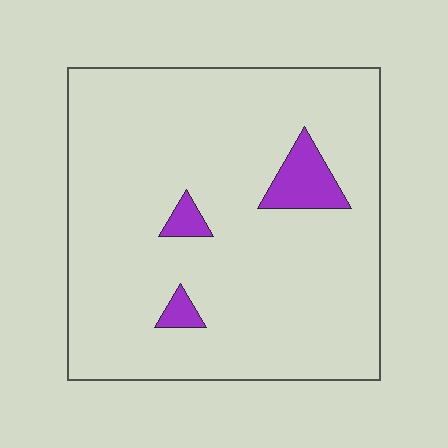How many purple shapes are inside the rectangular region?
3.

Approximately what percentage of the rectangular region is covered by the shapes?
Approximately 5%.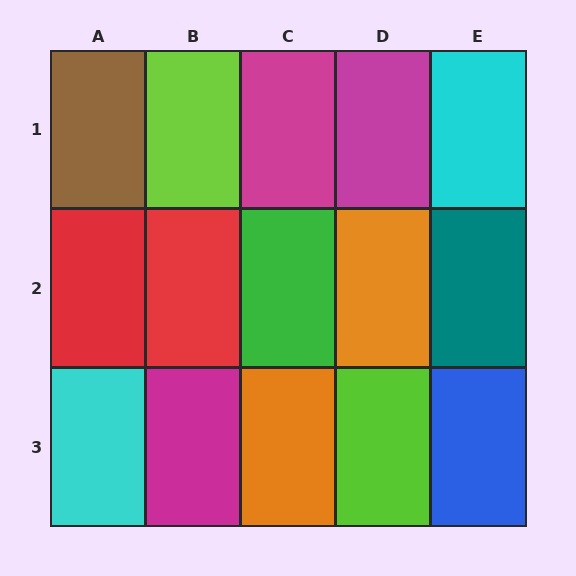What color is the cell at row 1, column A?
Brown.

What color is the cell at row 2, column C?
Green.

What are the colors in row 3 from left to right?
Cyan, magenta, orange, lime, blue.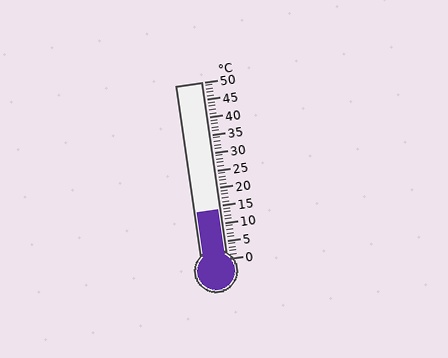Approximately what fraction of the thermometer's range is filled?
The thermometer is filled to approximately 30% of its range.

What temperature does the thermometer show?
The thermometer shows approximately 14°C.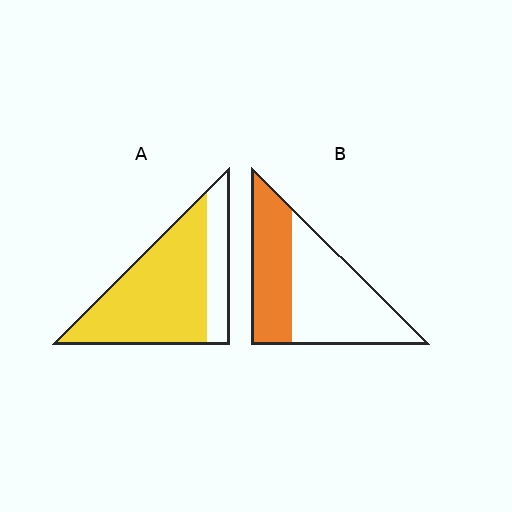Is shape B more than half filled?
No.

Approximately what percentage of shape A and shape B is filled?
A is approximately 75% and B is approximately 40%.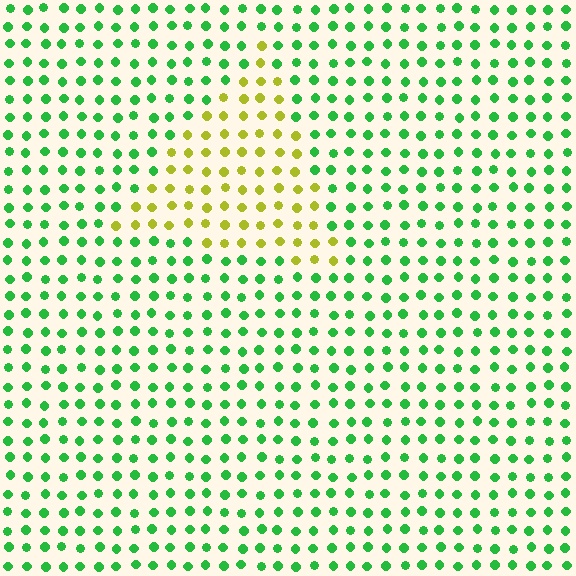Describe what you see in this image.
The image is filled with small green elements in a uniform arrangement. A triangle-shaped region is visible where the elements are tinted to a slightly different hue, forming a subtle color boundary.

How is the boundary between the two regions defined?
The boundary is defined purely by a slight shift in hue (about 62 degrees). Spacing, size, and orientation are identical on both sides.